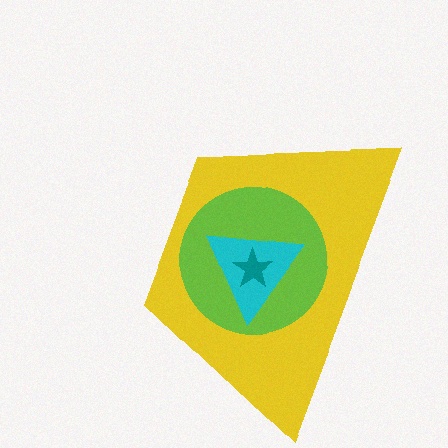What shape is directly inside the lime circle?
The cyan triangle.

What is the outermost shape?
The yellow trapezoid.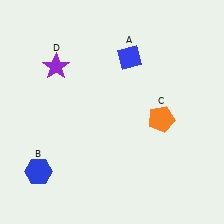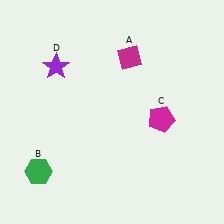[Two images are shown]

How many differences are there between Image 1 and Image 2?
There are 3 differences between the two images.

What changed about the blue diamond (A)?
In Image 1, A is blue. In Image 2, it changed to magenta.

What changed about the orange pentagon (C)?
In Image 1, C is orange. In Image 2, it changed to magenta.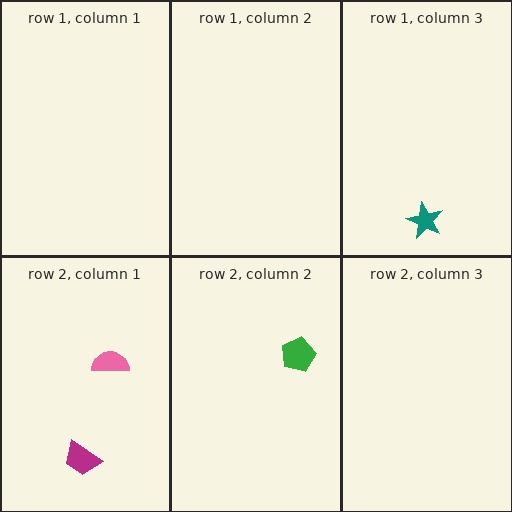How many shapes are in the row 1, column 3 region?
1.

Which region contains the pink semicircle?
The row 2, column 1 region.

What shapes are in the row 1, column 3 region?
The teal star.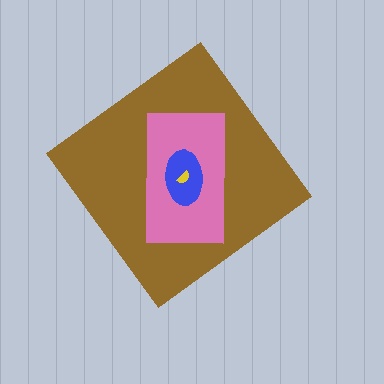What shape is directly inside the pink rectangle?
The blue ellipse.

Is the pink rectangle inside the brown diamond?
Yes.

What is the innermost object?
The yellow semicircle.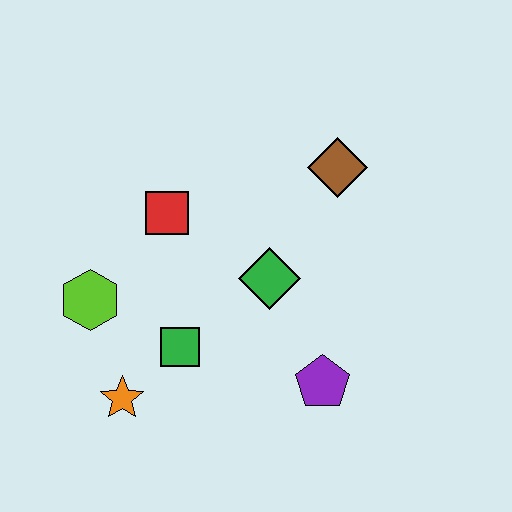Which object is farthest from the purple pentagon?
The lime hexagon is farthest from the purple pentagon.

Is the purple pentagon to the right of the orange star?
Yes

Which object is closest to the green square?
The orange star is closest to the green square.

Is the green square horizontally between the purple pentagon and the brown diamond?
No